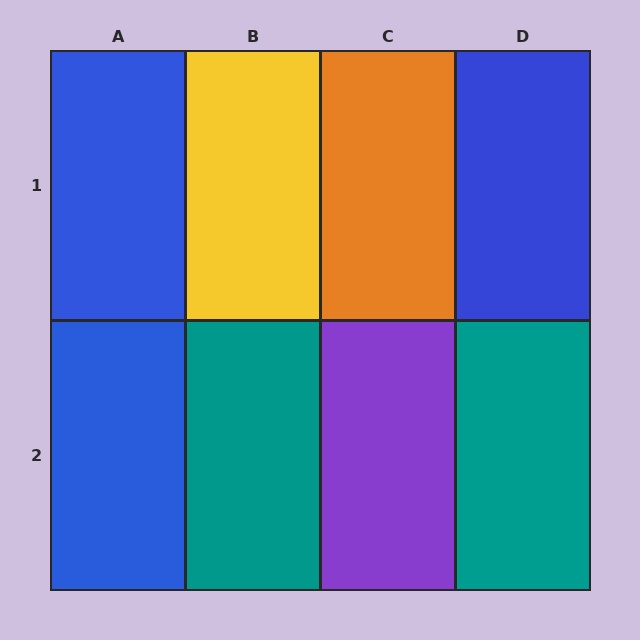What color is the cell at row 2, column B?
Teal.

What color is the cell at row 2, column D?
Teal.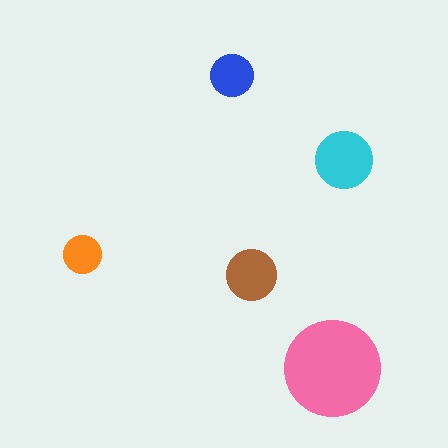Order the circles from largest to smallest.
the pink one, the cyan one, the brown one, the blue one, the orange one.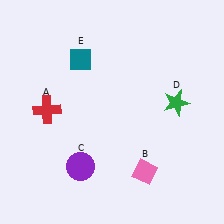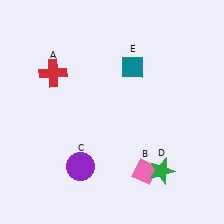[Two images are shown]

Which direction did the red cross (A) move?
The red cross (A) moved up.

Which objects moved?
The objects that moved are: the red cross (A), the green star (D), the teal diamond (E).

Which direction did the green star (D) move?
The green star (D) moved down.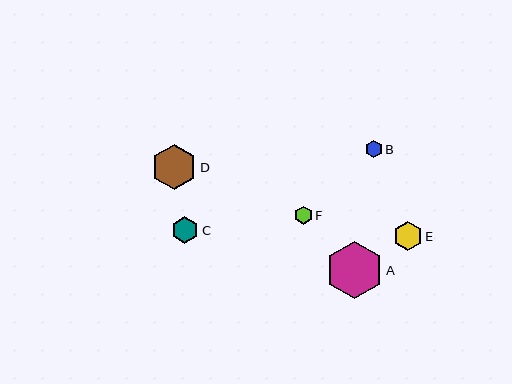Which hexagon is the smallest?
Hexagon B is the smallest with a size of approximately 17 pixels.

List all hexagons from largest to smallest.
From largest to smallest: A, D, E, C, F, B.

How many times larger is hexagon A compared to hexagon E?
Hexagon A is approximately 2.0 times the size of hexagon E.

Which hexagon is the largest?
Hexagon A is the largest with a size of approximately 57 pixels.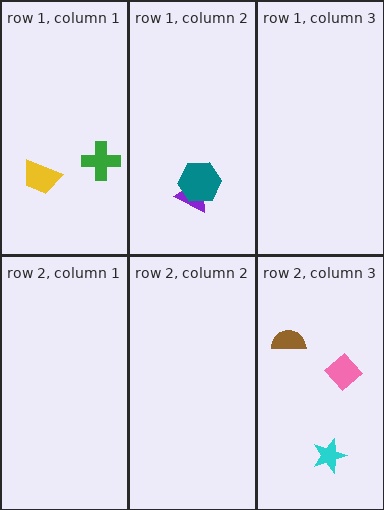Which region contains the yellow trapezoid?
The row 1, column 1 region.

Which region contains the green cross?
The row 1, column 1 region.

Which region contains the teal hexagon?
The row 1, column 2 region.